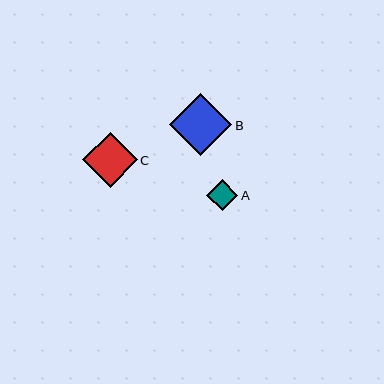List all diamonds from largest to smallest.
From largest to smallest: B, C, A.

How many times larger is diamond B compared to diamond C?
Diamond B is approximately 1.1 times the size of diamond C.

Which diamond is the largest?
Diamond B is the largest with a size of approximately 63 pixels.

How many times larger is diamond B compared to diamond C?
Diamond B is approximately 1.1 times the size of diamond C.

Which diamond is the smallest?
Diamond A is the smallest with a size of approximately 31 pixels.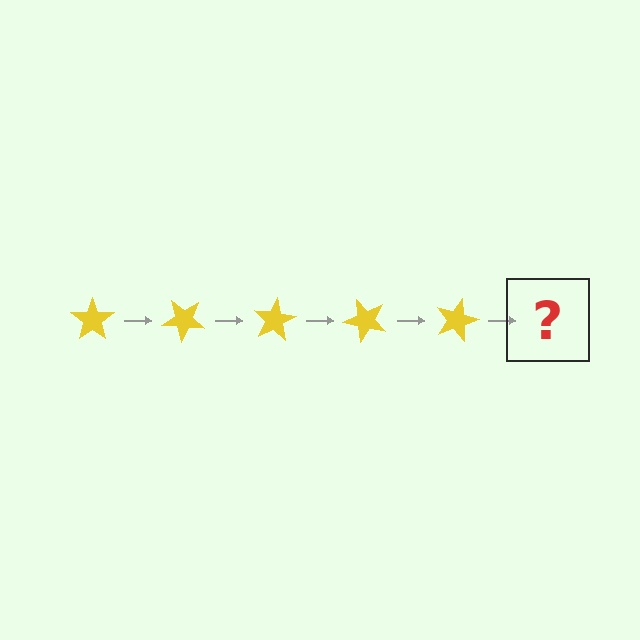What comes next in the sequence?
The next element should be a yellow star rotated 200 degrees.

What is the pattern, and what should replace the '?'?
The pattern is that the star rotates 40 degrees each step. The '?' should be a yellow star rotated 200 degrees.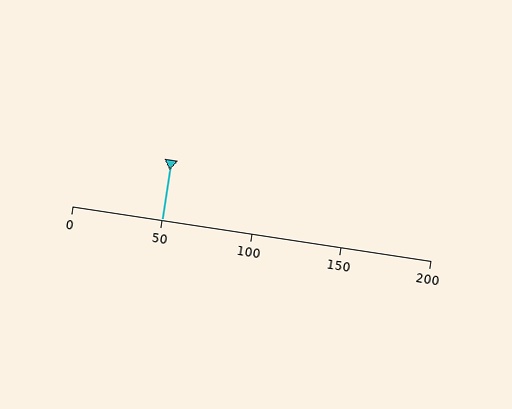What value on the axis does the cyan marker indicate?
The marker indicates approximately 50.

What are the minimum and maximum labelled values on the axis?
The axis runs from 0 to 200.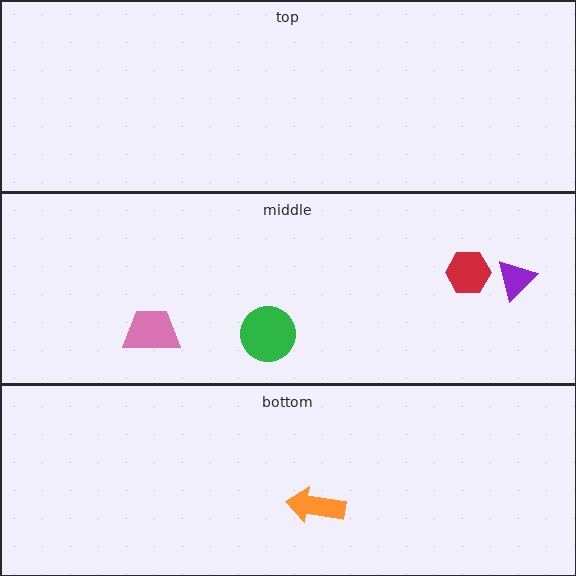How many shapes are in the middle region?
4.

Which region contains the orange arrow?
The bottom region.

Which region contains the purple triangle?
The middle region.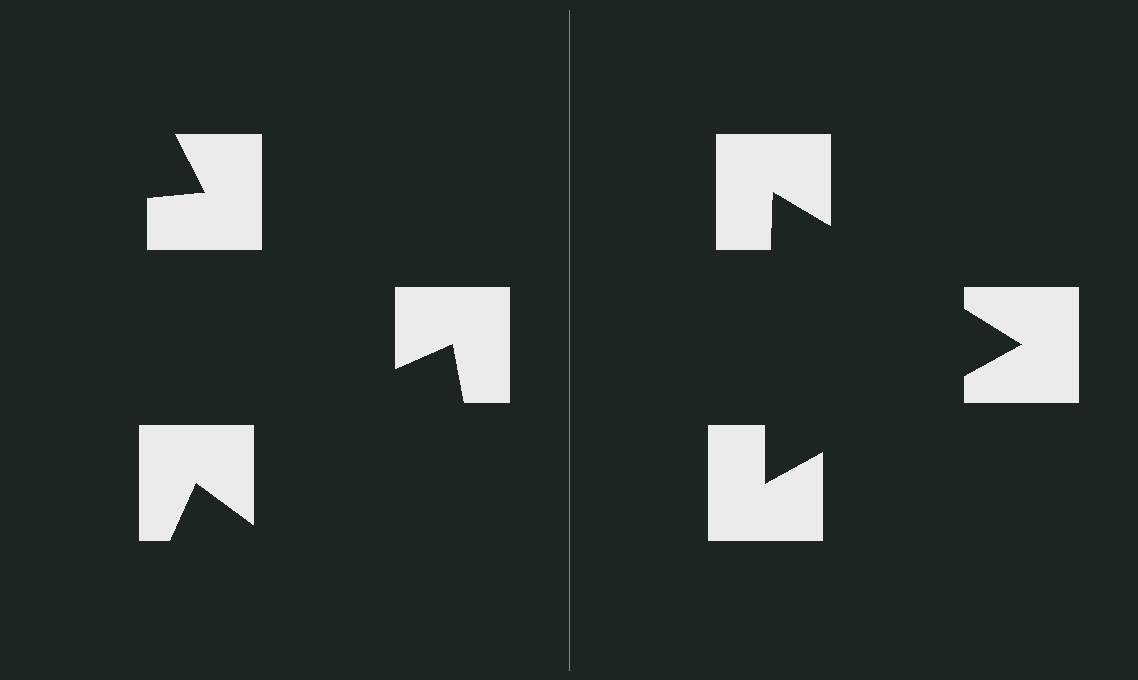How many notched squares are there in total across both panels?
6 — 3 on each side.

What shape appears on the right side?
An illusory triangle.